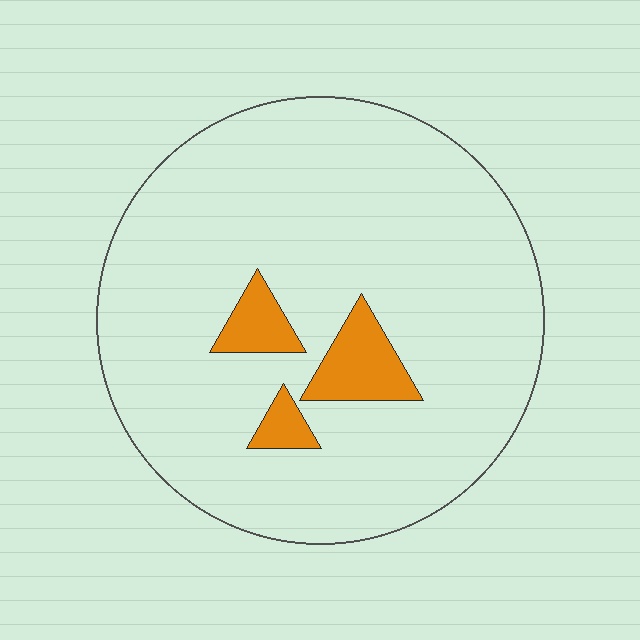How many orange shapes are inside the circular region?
3.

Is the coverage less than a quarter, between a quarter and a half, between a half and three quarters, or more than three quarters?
Less than a quarter.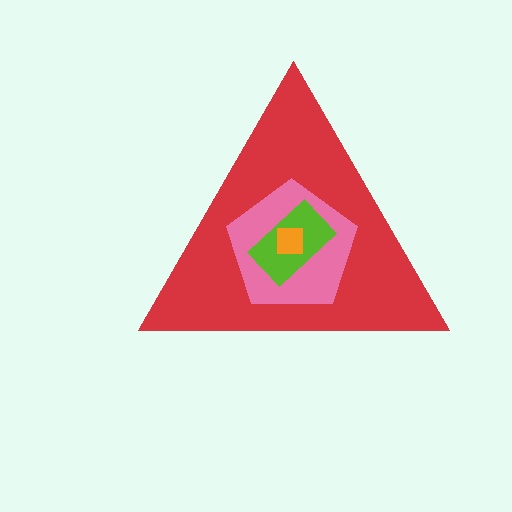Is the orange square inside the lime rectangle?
Yes.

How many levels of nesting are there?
4.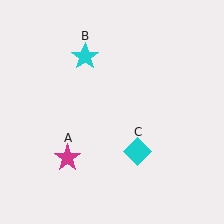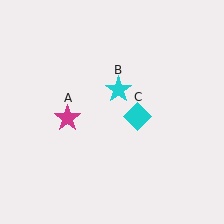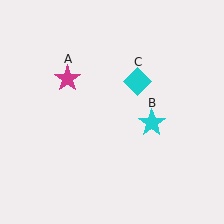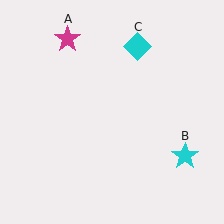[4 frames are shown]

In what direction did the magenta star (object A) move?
The magenta star (object A) moved up.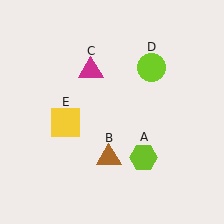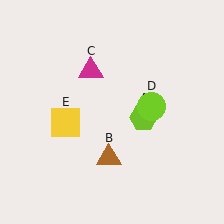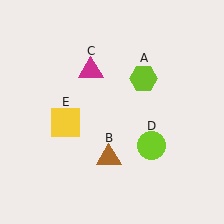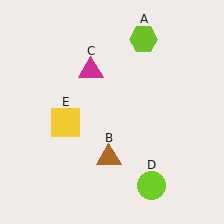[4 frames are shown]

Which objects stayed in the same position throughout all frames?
Brown triangle (object B) and magenta triangle (object C) and yellow square (object E) remained stationary.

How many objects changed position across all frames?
2 objects changed position: lime hexagon (object A), lime circle (object D).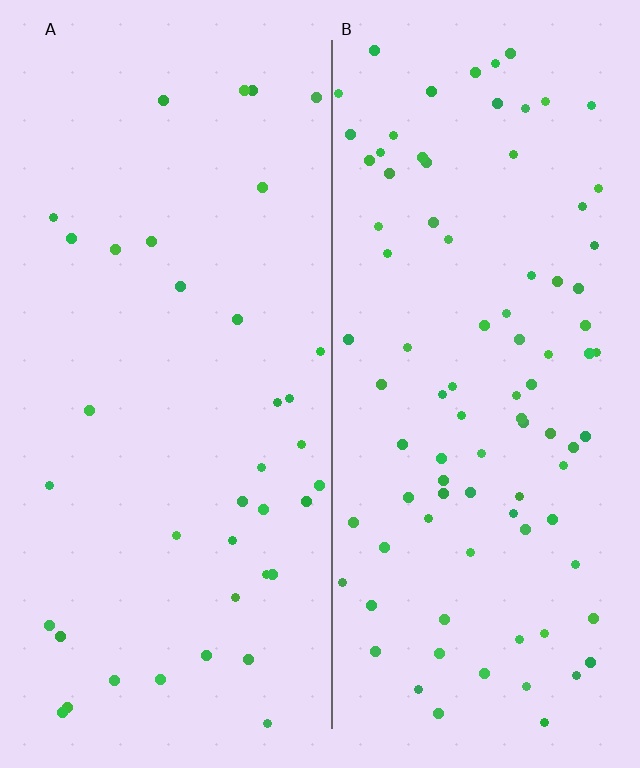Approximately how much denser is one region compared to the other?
Approximately 2.4× — region B over region A.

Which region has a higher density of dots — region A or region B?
B (the right).